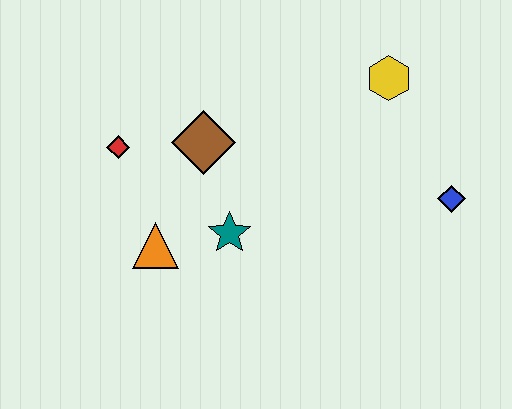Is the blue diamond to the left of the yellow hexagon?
No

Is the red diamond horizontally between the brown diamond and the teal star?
No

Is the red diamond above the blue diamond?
Yes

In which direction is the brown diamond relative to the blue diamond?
The brown diamond is to the left of the blue diamond.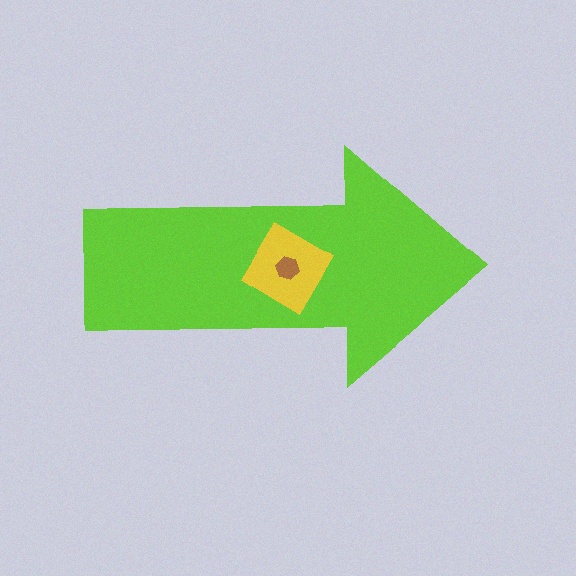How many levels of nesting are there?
3.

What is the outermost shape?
The lime arrow.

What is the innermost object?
The brown hexagon.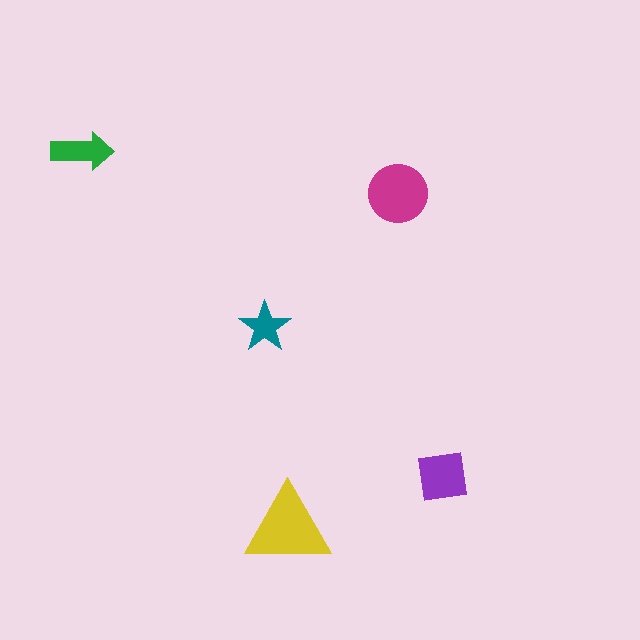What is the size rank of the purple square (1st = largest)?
3rd.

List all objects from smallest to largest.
The teal star, the green arrow, the purple square, the magenta circle, the yellow triangle.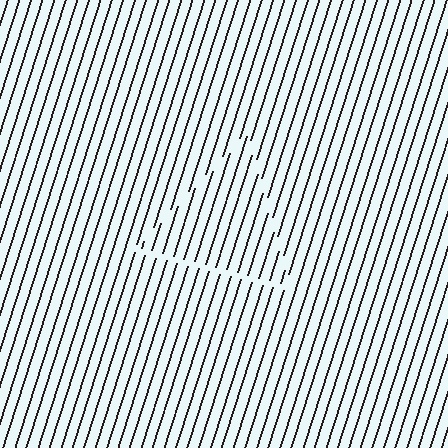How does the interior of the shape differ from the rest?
The interior of the shape contains the same grating, shifted by half a period — the contour is defined by the phase discontinuity where line-ends from the inner and outer gratings abut.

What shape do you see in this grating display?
An illusory triangle. The interior of the shape contains the same grating, shifted by half a period — the contour is defined by the phase discontinuity where line-ends from the inner and outer gratings abut.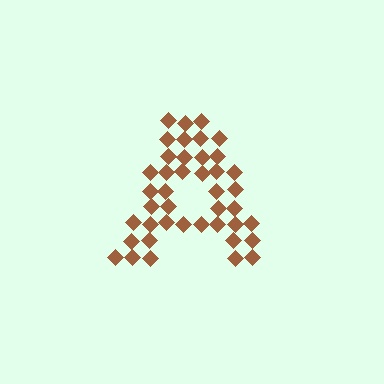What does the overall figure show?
The overall figure shows the letter A.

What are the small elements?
The small elements are diamonds.